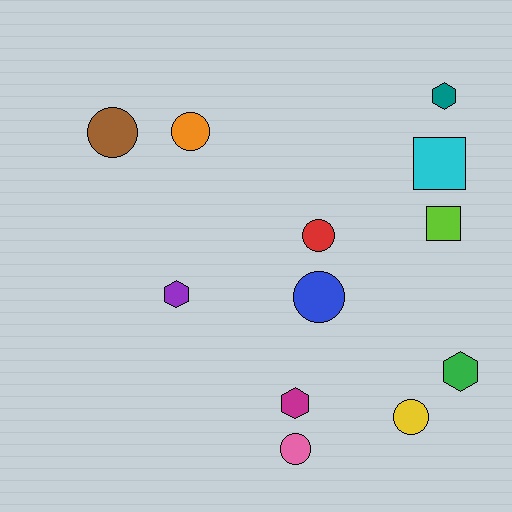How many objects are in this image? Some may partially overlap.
There are 12 objects.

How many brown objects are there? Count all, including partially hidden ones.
There is 1 brown object.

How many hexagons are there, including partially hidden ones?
There are 4 hexagons.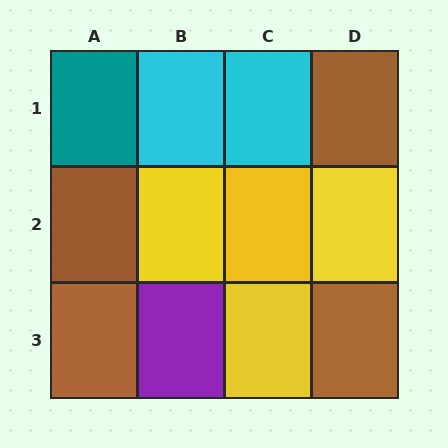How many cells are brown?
4 cells are brown.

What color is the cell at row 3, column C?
Yellow.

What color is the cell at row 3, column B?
Purple.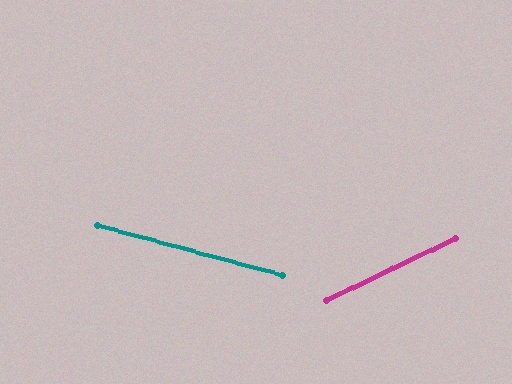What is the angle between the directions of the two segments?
Approximately 41 degrees.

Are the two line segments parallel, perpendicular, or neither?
Neither parallel nor perpendicular — they differ by about 41°.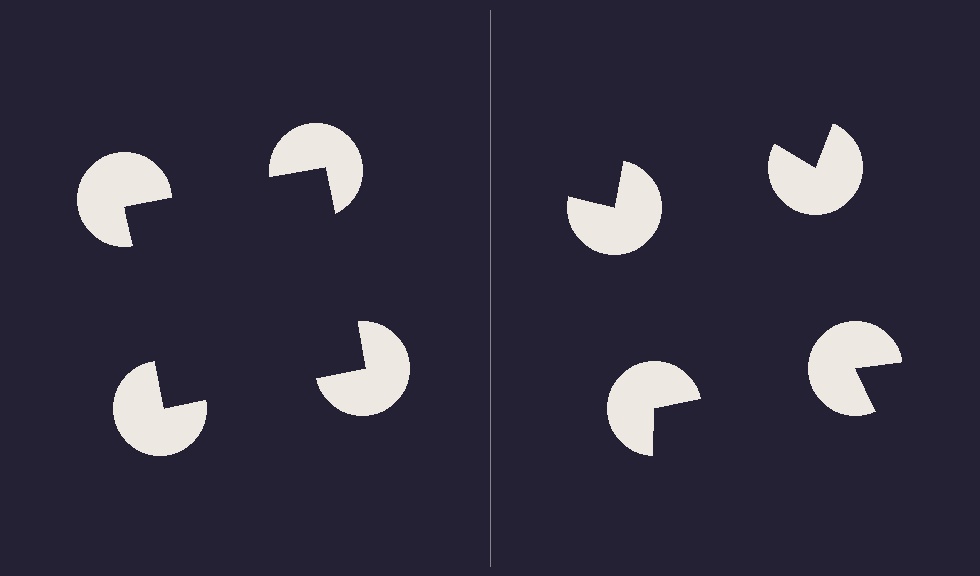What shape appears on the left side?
An illusory square.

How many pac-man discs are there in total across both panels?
8 — 4 on each side.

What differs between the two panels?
The pac-man discs are positioned identically on both sides; only the wedge orientations differ. On the left they align to a square; on the right they are misaligned.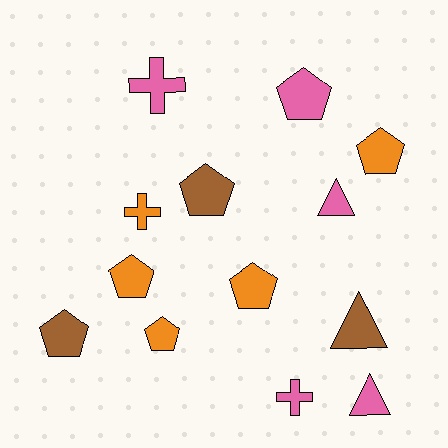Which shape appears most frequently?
Pentagon, with 7 objects.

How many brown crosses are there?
There are no brown crosses.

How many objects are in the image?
There are 13 objects.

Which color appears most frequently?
Pink, with 5 objects.